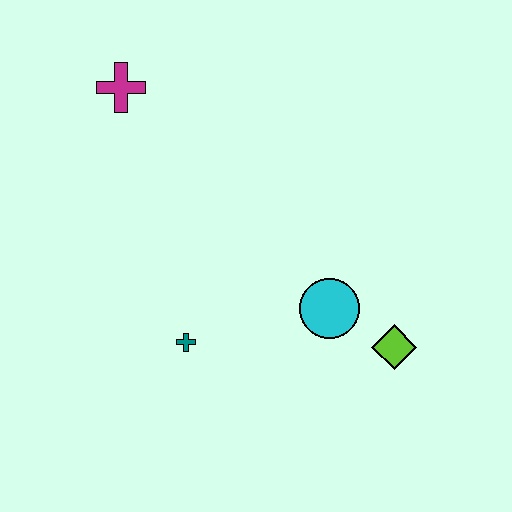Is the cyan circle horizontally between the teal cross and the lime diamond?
Yes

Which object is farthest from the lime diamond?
The magenta cross is farthest from the lime diamond.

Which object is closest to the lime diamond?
The cyan circle is closest to the lime diamond.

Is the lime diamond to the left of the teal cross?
No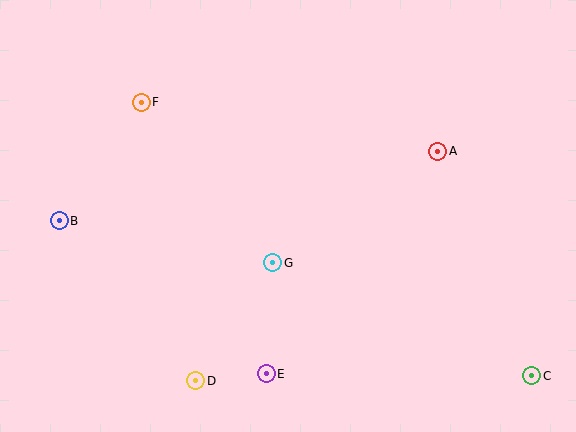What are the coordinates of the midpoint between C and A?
The midpoint between C and A is at (485, 264).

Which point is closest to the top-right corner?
Point A is closest to the top-right corner.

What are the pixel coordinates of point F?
Point F is at (141, 102).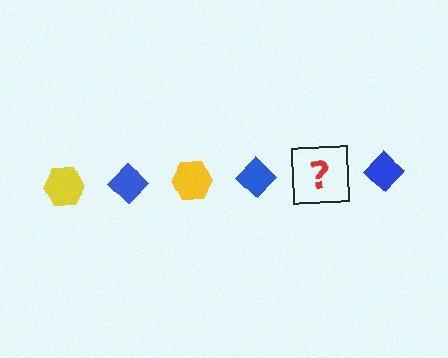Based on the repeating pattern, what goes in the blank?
The blank should be a yellow hexagon.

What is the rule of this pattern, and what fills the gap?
The rule is that the pattern alternates between yellow hexagon and blue diamond. The gap should be filled with a yellow hexagon.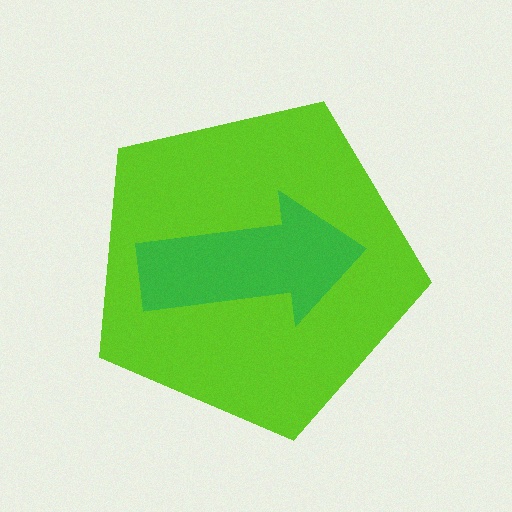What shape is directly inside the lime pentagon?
The green arrow.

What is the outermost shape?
The lime pentagon.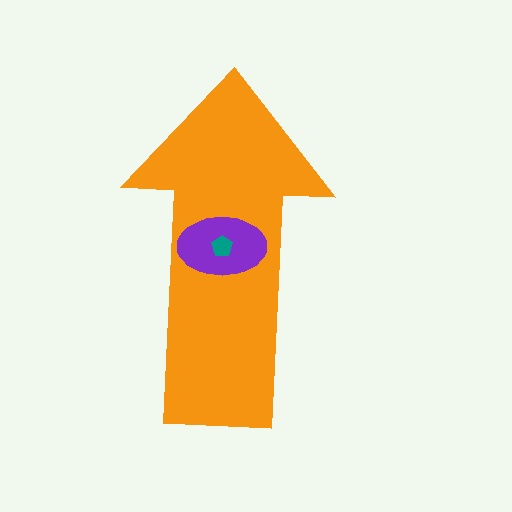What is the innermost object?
The teal pentagon.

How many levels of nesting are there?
3.